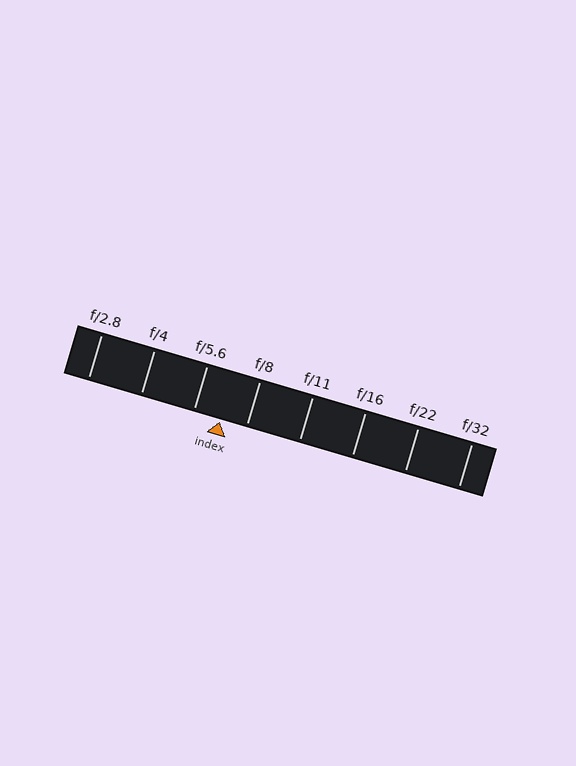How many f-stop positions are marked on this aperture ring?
There are 8 f-stop positions marked.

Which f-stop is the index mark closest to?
The index mark is closest to f/8.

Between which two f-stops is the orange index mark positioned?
The index mark is between f/5.6 and f/8.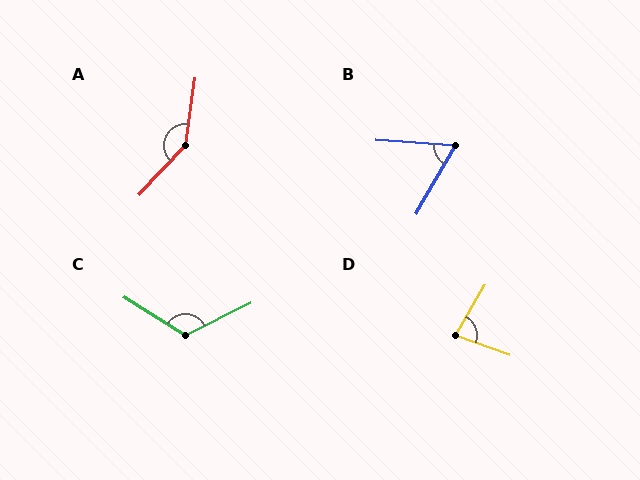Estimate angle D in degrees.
Approximately 79 degrees.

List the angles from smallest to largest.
B (64°), D (79°), C (122°), A (145°).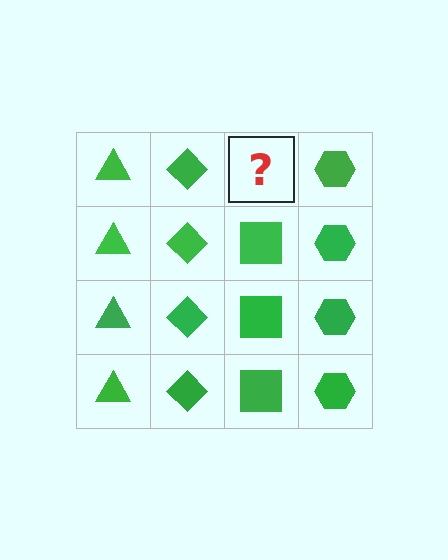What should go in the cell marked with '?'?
The missing cell should contain a green square.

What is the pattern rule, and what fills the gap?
The rule is that each column has a consistent shape. The gap should be filled with a green square.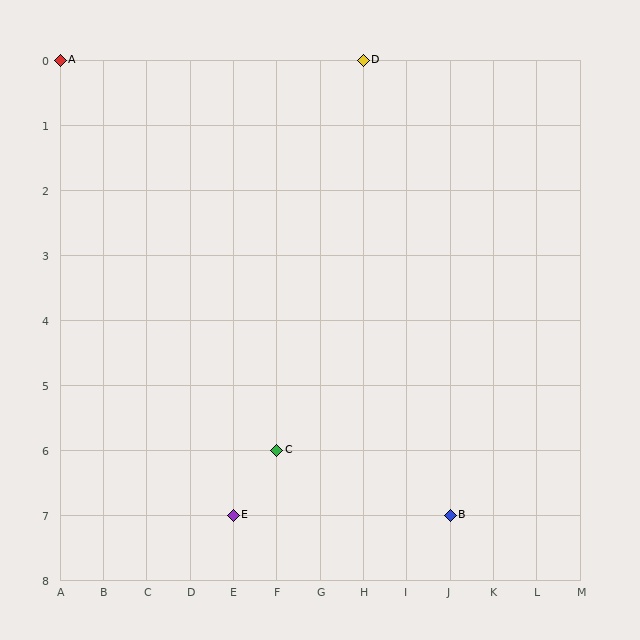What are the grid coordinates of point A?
Point A is at grid coordinates (A, 0).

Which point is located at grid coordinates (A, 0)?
Point A is at (A, 0).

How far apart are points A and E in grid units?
Points A and E are 4 columns and 7 rows apart (about 8.1 grid units diagonally).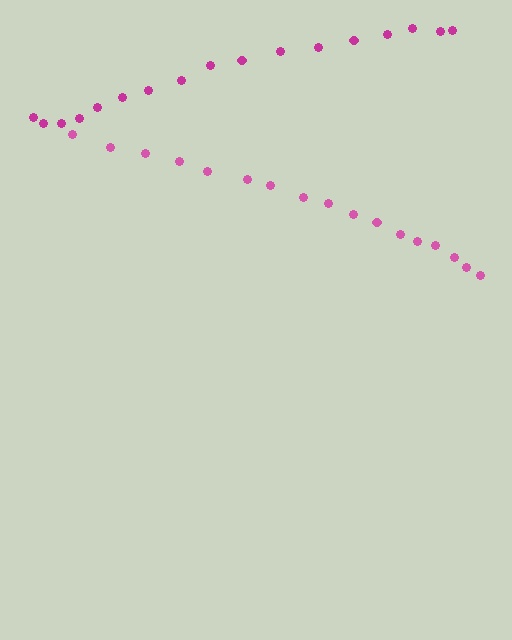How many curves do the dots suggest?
There are 2 distinct paths.